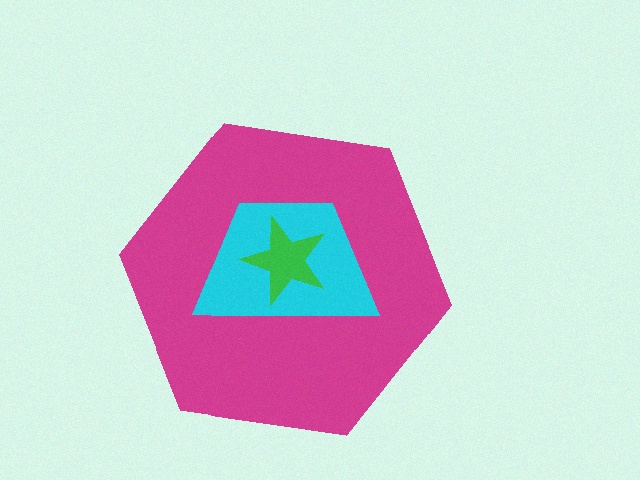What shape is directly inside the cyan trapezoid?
The green star.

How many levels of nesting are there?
3.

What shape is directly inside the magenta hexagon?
The cyan trapezoid.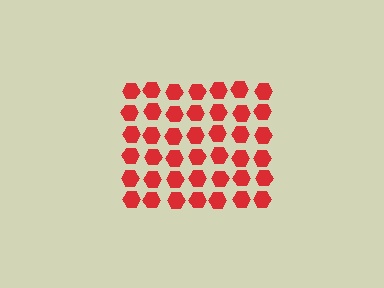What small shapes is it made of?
It is made of small hexagons.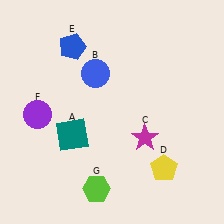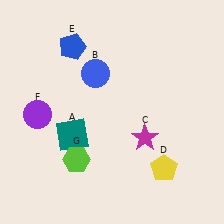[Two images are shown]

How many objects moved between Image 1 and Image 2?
1 object moved between the two images.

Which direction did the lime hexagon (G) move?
The lime hexagon (G) moved up.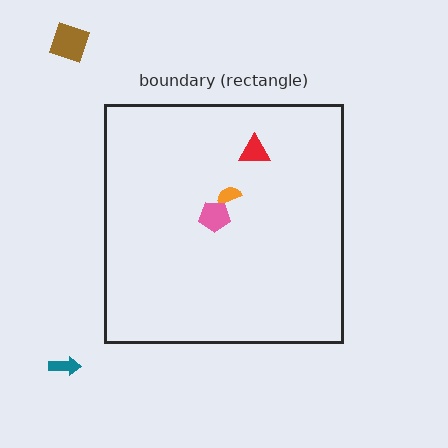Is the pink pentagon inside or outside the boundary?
Inside.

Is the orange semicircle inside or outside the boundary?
Inside.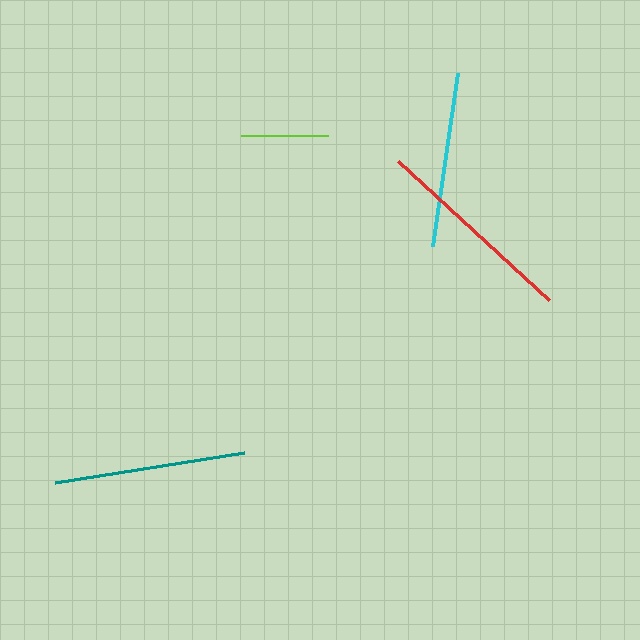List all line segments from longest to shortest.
From longest to shortest: red, teal, cyan, lime.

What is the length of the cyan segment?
The cyan segment is approximately 175 pixels long.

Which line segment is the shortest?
The lime line is the shortest at approximately 88 pixels.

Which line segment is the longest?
The red line is the longest at approximately 206 pixels.